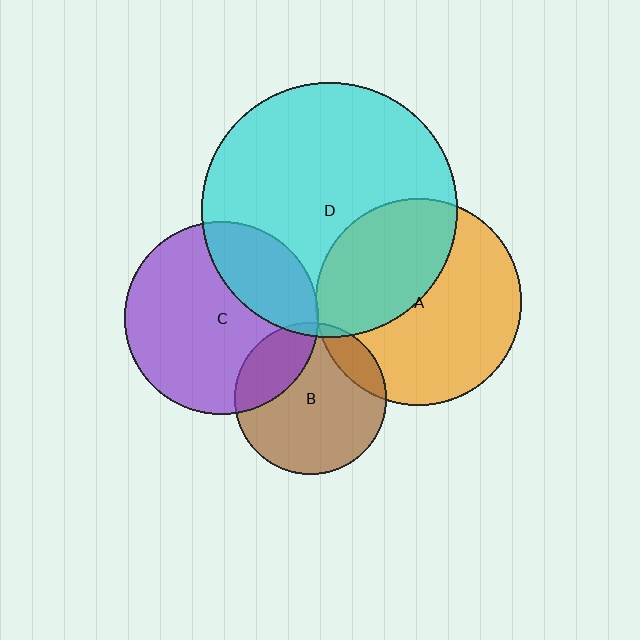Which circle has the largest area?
Circle D (cyan).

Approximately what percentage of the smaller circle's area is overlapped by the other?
Approximately 5%.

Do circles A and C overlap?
Yes.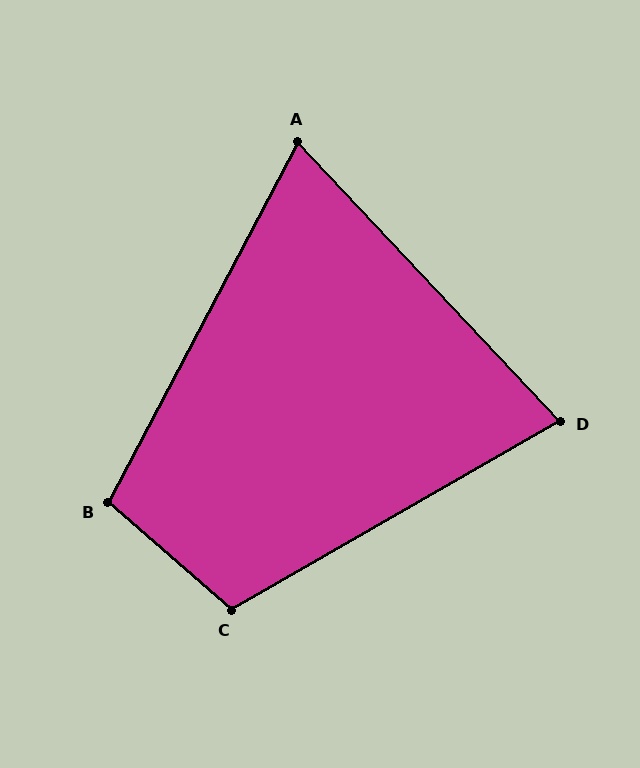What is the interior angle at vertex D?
Approximately 77 degrees (acute).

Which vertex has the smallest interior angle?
A, at approximately 71 degrees.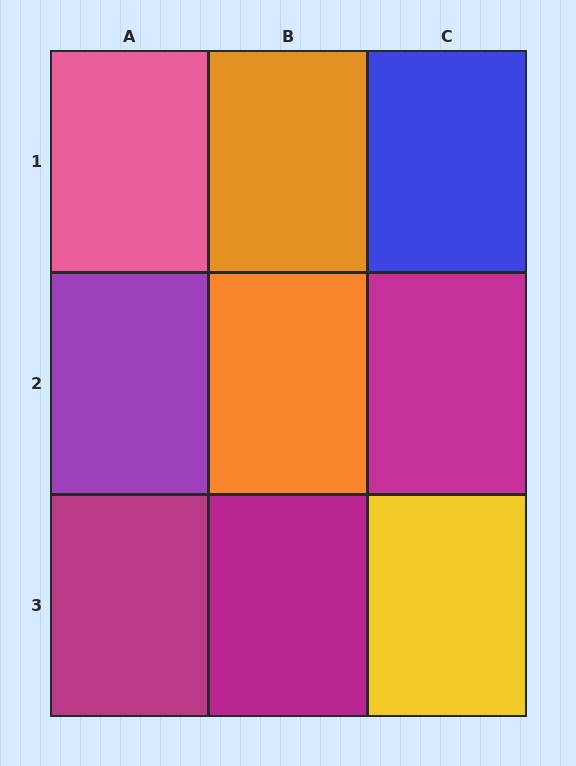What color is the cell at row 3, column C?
Yellow.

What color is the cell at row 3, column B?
Magenta.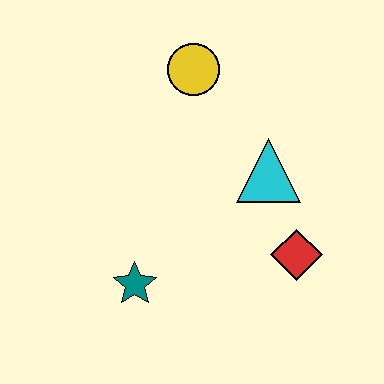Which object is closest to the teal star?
The red diamond is closest to the teal star.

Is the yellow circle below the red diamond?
No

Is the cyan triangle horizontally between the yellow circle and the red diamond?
Yes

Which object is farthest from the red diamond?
The yellow circle is farthest from the red diamond.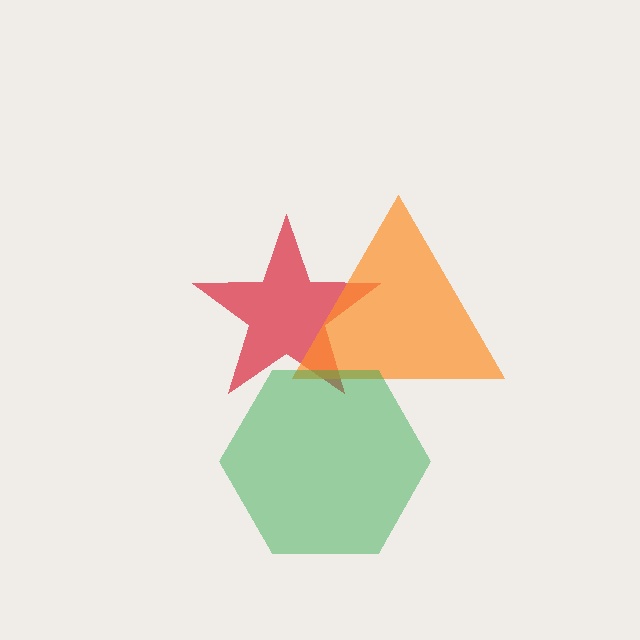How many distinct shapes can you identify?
There are 3 distinct shapes: a red star, an orange triangle, a green hexagon.